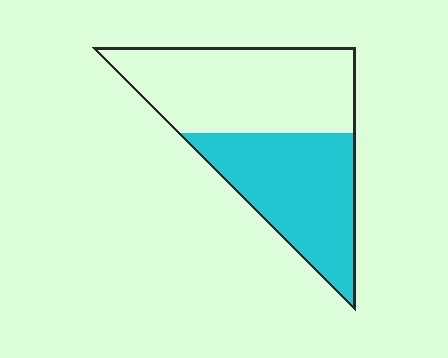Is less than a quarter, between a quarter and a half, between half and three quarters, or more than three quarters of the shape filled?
Between a quarter and a half.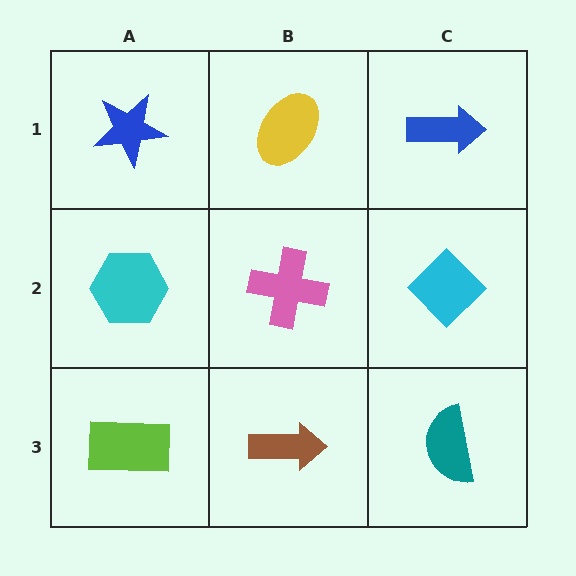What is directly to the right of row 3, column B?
A teal semicircle.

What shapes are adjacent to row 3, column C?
A cyan diamond (row 2, column C), a brown arrow (row 3, column B).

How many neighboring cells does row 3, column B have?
3.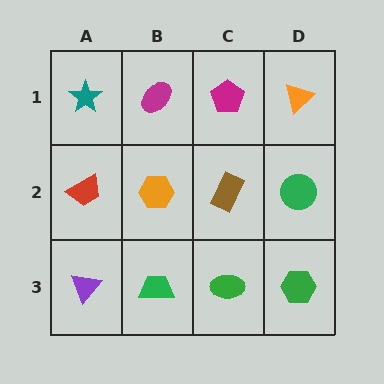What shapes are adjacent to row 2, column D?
An orange triangle (row 1, column D), a green hexagon (row 3, column D), a brown rectangle (row 2, column C).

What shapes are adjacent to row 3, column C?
A brown rectangle (row 2, column C), a green trapezoid (row 3, column B), a green hexagon (row 3, column D).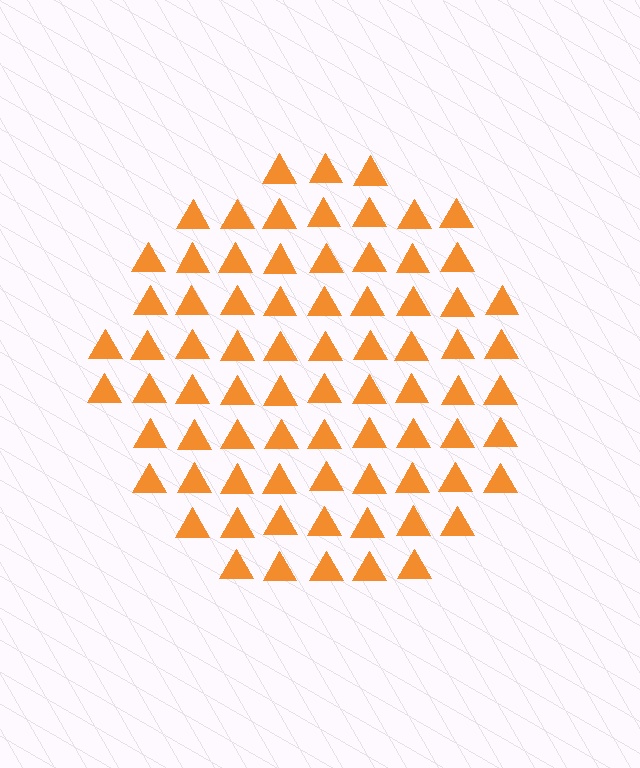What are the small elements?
The small elements are triangles.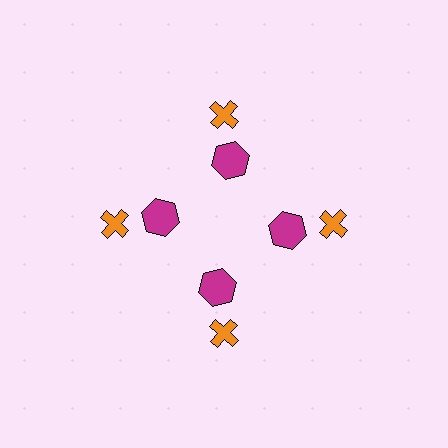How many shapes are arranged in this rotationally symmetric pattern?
There are 8 shapes, arranged in 4 groups of 2.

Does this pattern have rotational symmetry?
Yes, this pattern has 4-fold rotational symmetry. It looks the same after rotating 90 degrees around the center.